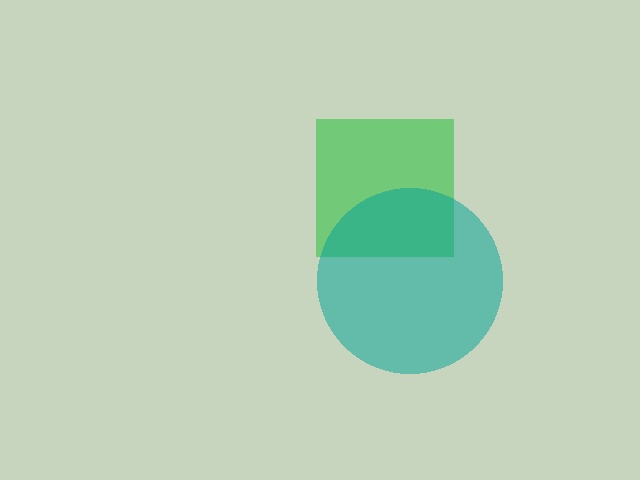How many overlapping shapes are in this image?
There are 2 overlapping shapes in the image.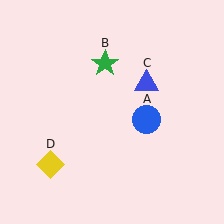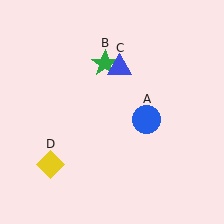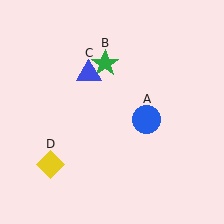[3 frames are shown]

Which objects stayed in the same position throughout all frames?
Blue circle (object A) and green star (object B) and yellow diamond (object D) remained stationary.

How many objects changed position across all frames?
1 object changed position: blue triangle (object C).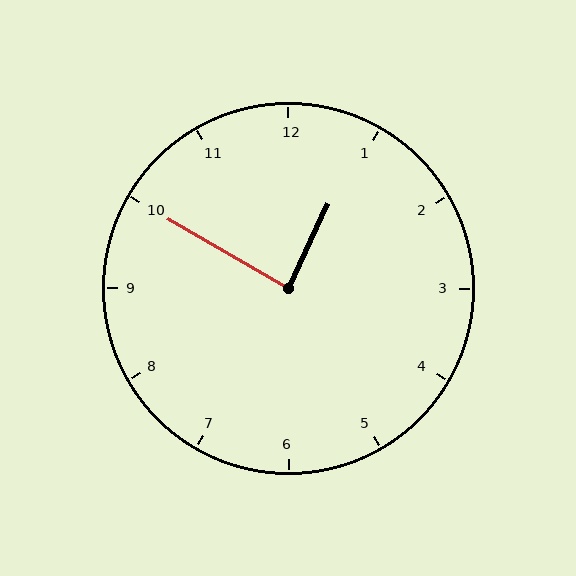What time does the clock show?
12:50.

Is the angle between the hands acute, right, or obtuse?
It is right.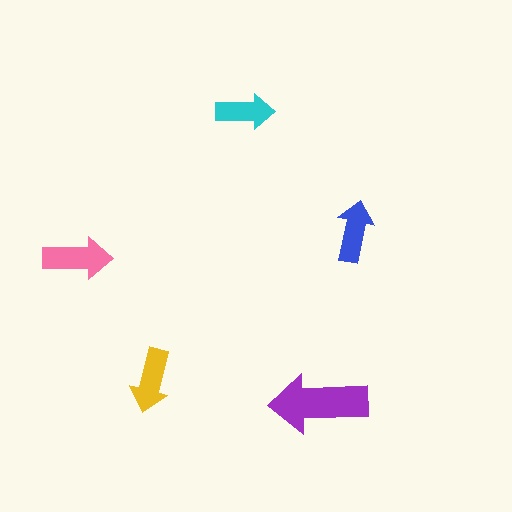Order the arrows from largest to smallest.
the purple one, the pink one, the yellow one, the blue one, the cyan one.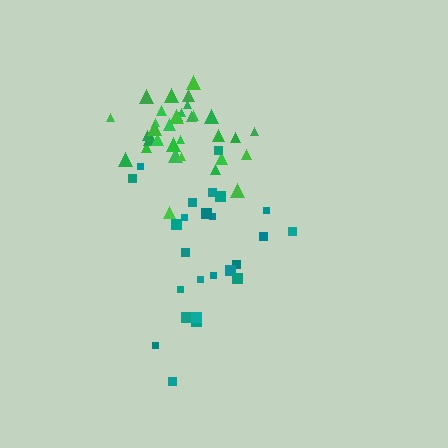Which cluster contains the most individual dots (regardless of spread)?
Green (33).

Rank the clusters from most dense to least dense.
green, teal.